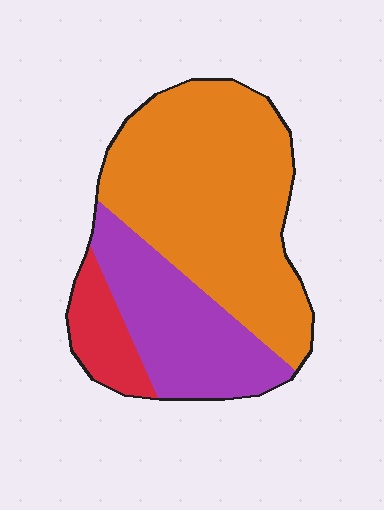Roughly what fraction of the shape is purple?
Purple takes up between a quarter and a half of the shape.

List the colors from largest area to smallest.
From largest to smallest: orange, purple, red.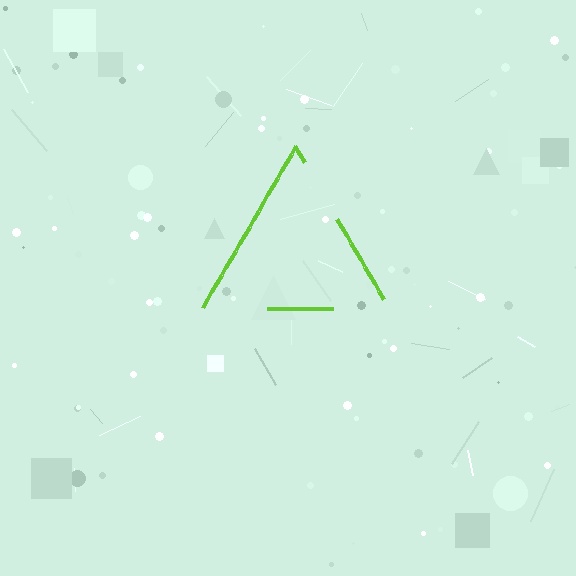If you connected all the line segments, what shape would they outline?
They would outline a triangle.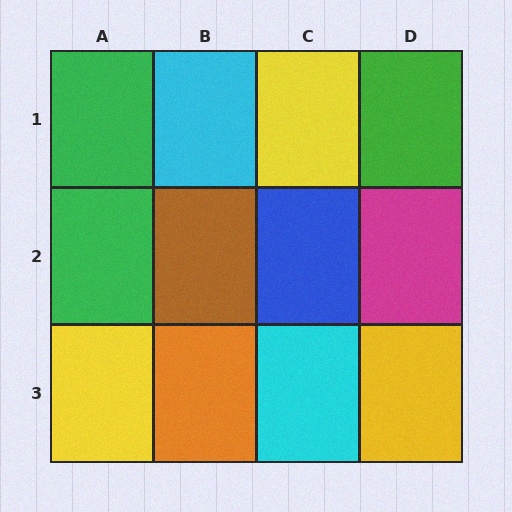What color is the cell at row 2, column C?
Blue.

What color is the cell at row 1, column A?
Green.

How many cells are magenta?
1 cell is magenta.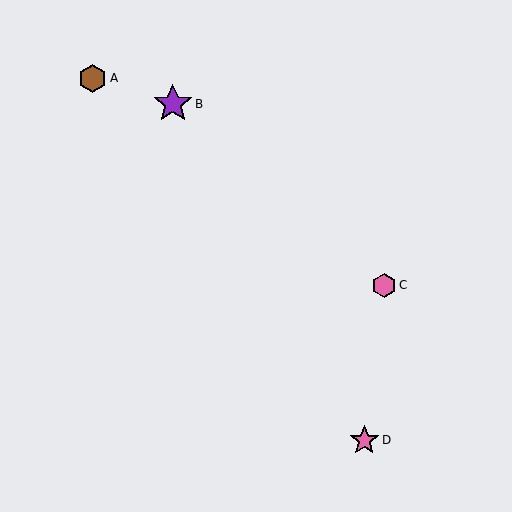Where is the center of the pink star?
The center of the pink star is at (364, 440).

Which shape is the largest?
The purple star (labeled B) is the largest.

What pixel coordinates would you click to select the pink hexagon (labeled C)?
Click at (384, 285) to select the pink hexagon C.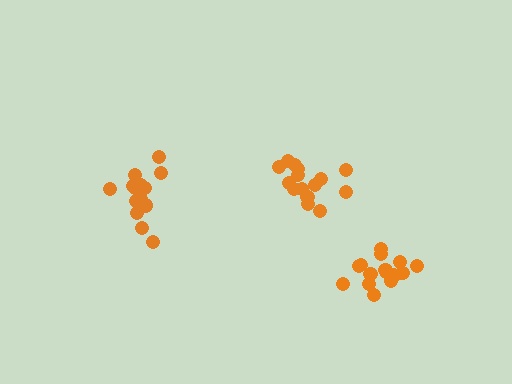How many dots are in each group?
Group 1: 15 dots, Group 2: 14 dots, Group 3: 15 dots (44 total).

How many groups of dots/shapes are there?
There are 3 groups.